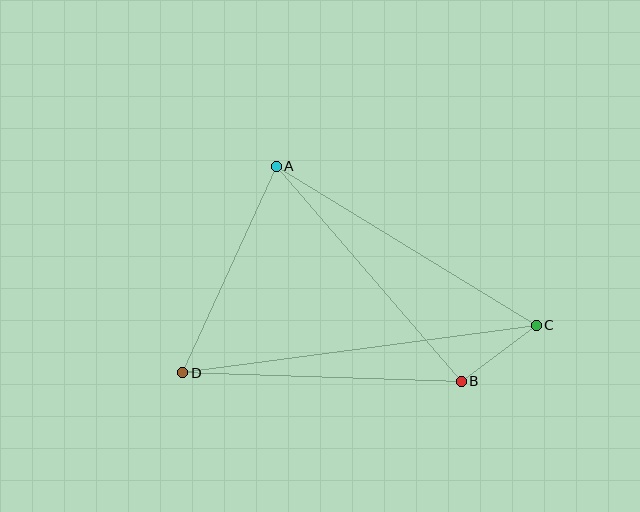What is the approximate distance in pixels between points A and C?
The distance between A and C is approximately 305 pixels.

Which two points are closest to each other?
Points B and C are closest to each other.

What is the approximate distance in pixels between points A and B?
The distance between A and B is approximately 283 pixels.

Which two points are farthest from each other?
Points C and D are farthest from each other.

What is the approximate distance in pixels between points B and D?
The distance between B and D is approximately 278 pixels.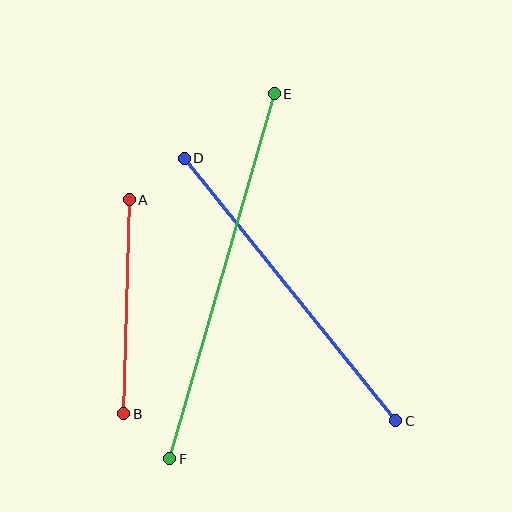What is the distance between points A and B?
The distance is approximately 214 pixels.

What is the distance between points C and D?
The distance is approximately 337 pixels.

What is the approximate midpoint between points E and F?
The midpoint is at approximately (222, 276) pixels.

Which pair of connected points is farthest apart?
Points E and F are farthest apart.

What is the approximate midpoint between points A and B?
The midpoint is at approximately (127, 307) pixels.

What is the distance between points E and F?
The distance is approximately 380 pixels.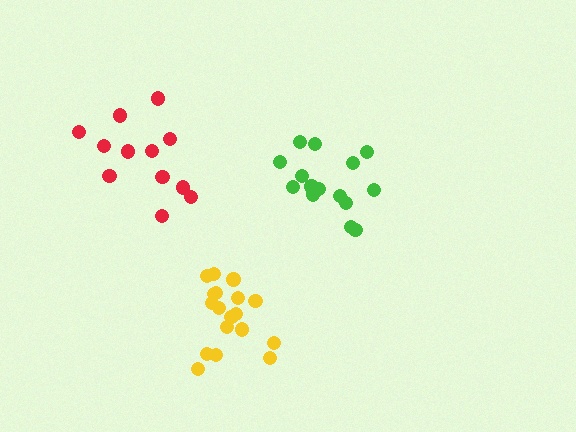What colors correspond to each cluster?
The clusters are colored: green, yellow, red.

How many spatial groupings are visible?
There are 3 spatial groupings.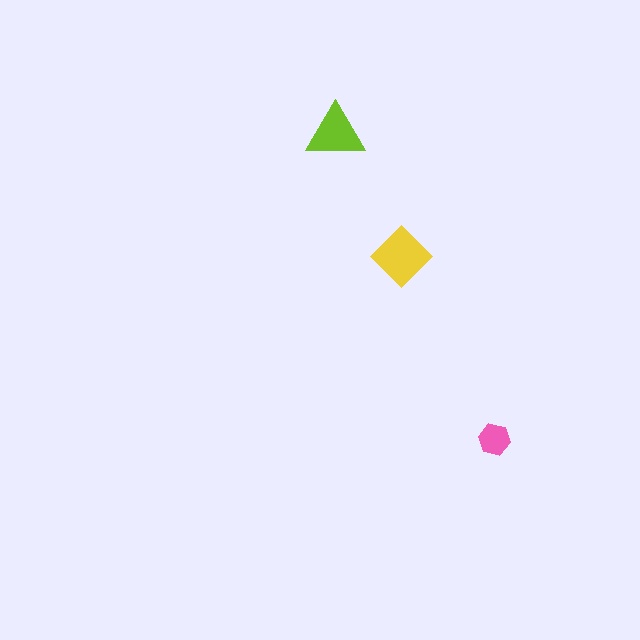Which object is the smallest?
The pink hexagon.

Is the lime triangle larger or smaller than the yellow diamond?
Smaller.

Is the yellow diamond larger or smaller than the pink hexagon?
Larger.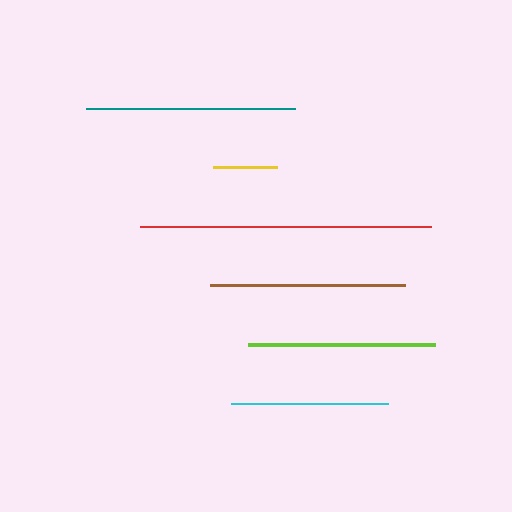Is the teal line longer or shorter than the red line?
The red line is longer than the teal line.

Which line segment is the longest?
The red line is the longest at approximately 292 pixels.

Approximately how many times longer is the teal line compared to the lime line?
The teal line is approximately 1.1 times the length of the lime line.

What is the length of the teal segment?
The teal segment is approximately 210 pixels long.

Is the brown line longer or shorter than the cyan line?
The brown line is longer than the cyan line.